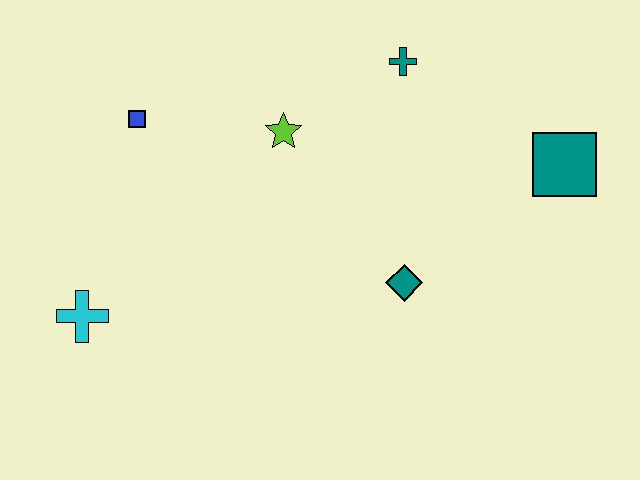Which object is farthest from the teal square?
The cyan cross is farthest from the teal square.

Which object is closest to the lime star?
The teal cross is closest to the lime star.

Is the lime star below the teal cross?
Yes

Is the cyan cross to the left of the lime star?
Yes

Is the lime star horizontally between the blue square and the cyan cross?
No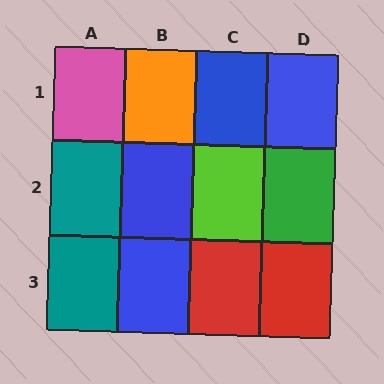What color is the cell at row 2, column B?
Blue.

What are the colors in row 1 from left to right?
Pink, orange, blue, blue.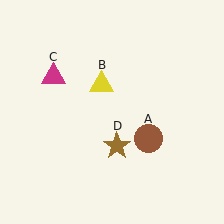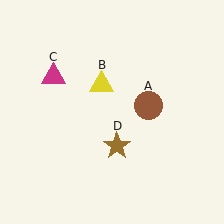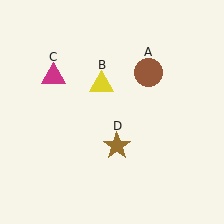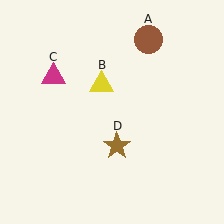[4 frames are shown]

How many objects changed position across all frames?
1 object changed position: brown circle (object A).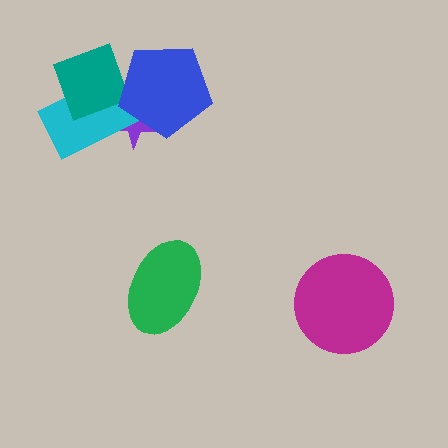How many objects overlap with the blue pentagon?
3 objects overlap with the blue pentagon.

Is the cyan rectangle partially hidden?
Yes, it is partially covered by another shape.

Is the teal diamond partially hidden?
Yes, it is partially covered by another shape.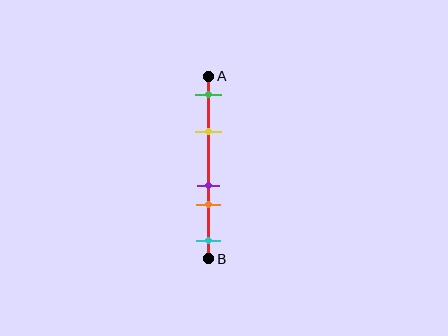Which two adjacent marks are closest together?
The purple and orange marks are the closest adjacent pair.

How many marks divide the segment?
There are 5 marks dividing the segment.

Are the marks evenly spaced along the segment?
No, the marks are not evenly spaced.